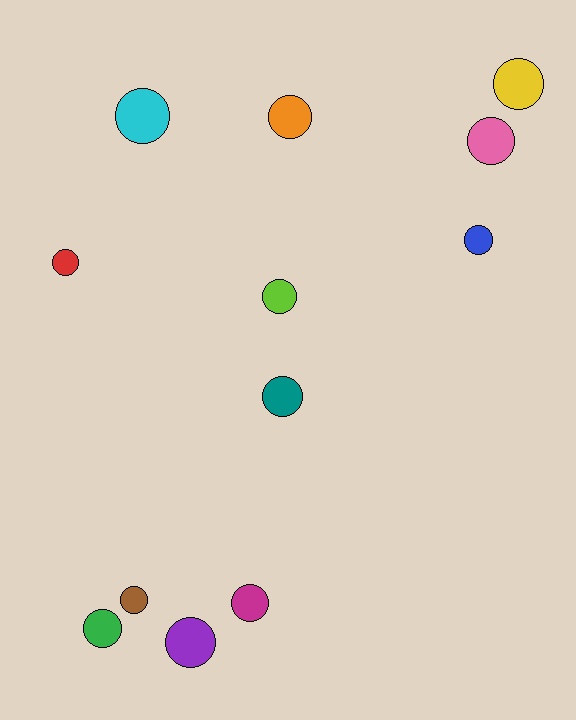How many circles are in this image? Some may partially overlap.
There are 12 circles.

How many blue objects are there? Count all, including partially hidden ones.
There is 1 blue object.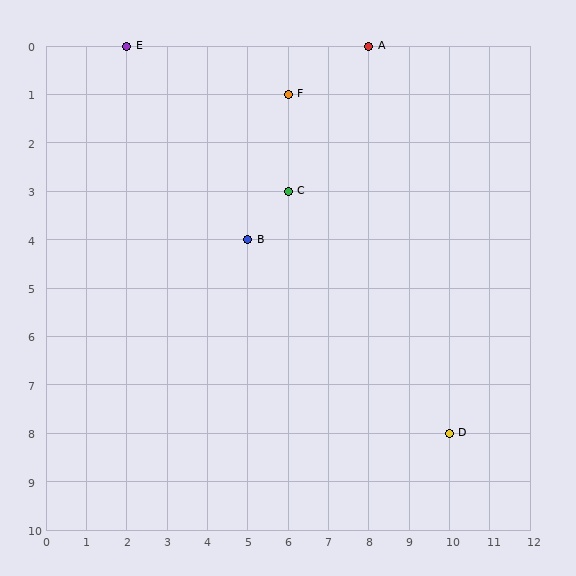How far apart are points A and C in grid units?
Points A and C are 2 columns and 3 rows apart (about 3.6 grid units diagonally).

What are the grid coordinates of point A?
Point A is at grid coordinates (8, 0).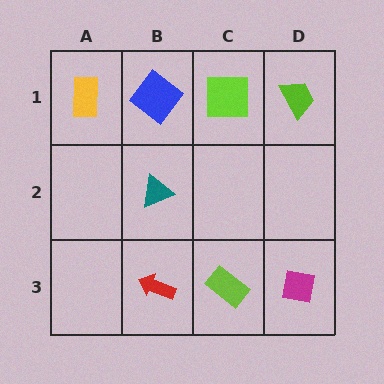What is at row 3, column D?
A magenta square.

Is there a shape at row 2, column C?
No, that cell is empty.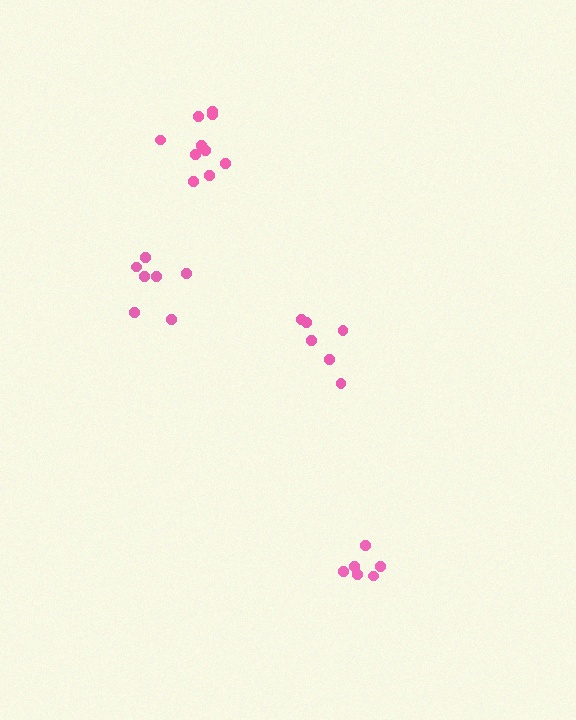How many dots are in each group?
Group 1: 10 dots, Group 2: 6 dots, Group 3: 7 dots, Group 4: 6 dots (29 total).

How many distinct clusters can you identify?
There are 4 distinct clusters.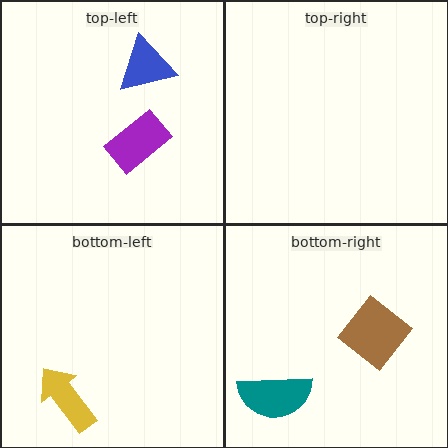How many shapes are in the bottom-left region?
1.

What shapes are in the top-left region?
The purple rectangle, the blue triangle.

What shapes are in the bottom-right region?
The brown diamond, the teal semicircle.